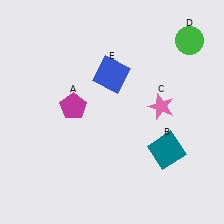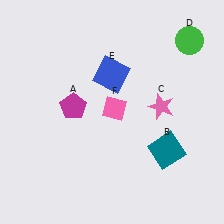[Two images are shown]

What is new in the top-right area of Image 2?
A pink diamond (F) was added in the top-right area of Image 2.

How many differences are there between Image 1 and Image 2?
There is 1 difference between the two images.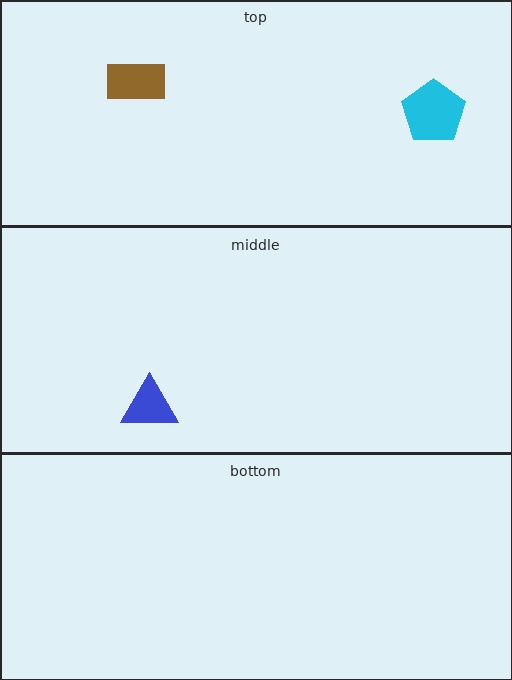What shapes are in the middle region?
The blue triangle.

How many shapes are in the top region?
2.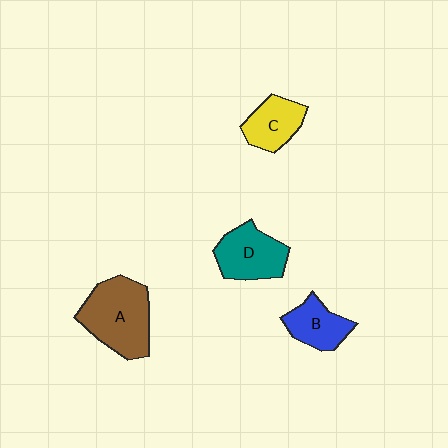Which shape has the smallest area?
Shape B (blue).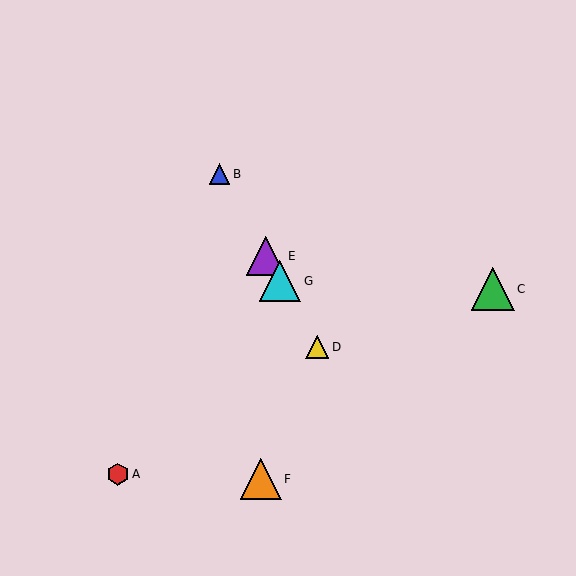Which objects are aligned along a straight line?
Objects B, D, E, G are aligned along a straight line.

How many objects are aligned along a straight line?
4 objects (B, D, E, G) are aligned along a straight line.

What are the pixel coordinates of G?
Object G is at (280, 281).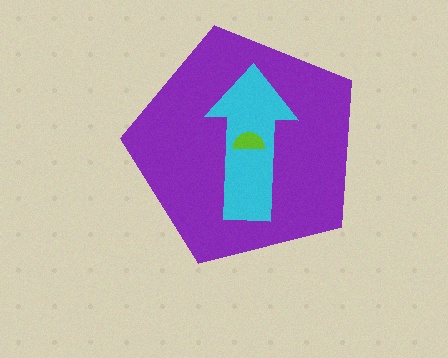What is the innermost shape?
The lime semicircle.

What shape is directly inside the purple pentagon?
The cyan arrow.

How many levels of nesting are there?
3.